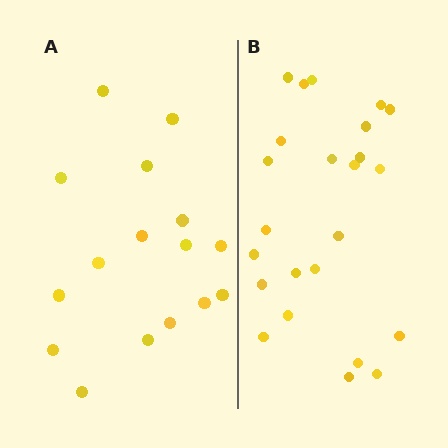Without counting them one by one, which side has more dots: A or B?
Region B (the right region) has more dots.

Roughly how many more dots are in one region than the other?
Region B has roughly 8 or so more dots than region A.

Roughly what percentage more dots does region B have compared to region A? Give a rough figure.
About 50% more.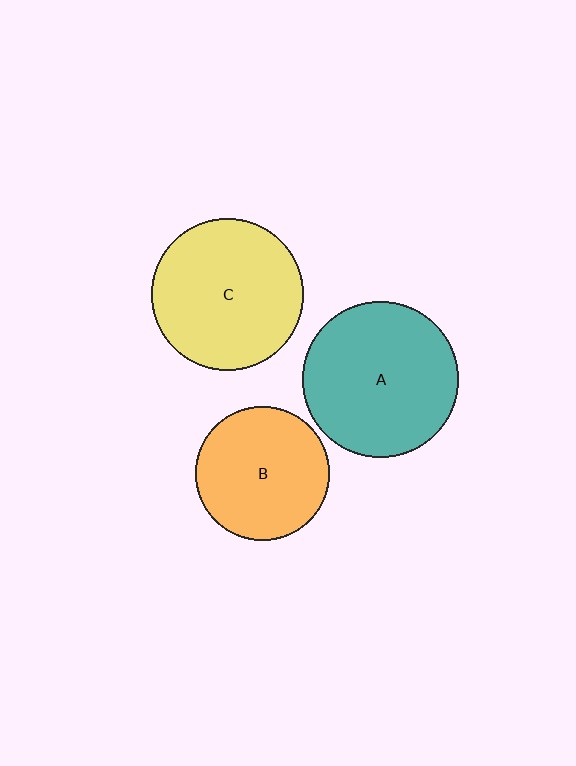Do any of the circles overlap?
No, none of the circles overlap.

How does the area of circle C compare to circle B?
Approximately 1.3 times.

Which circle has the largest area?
Circle A (teal).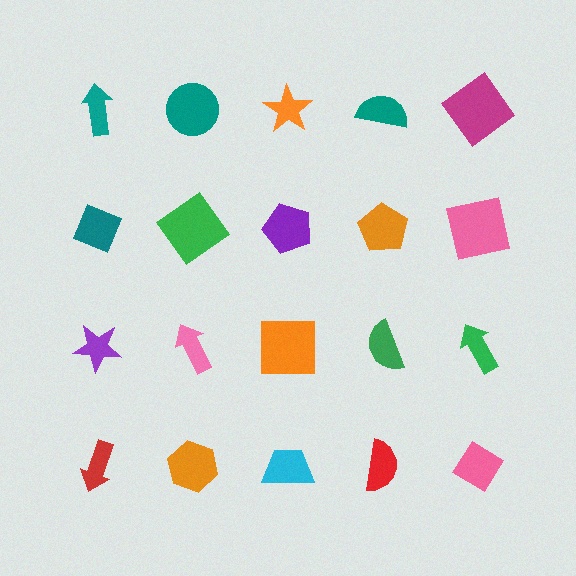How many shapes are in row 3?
5 shapes.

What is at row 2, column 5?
A pink square.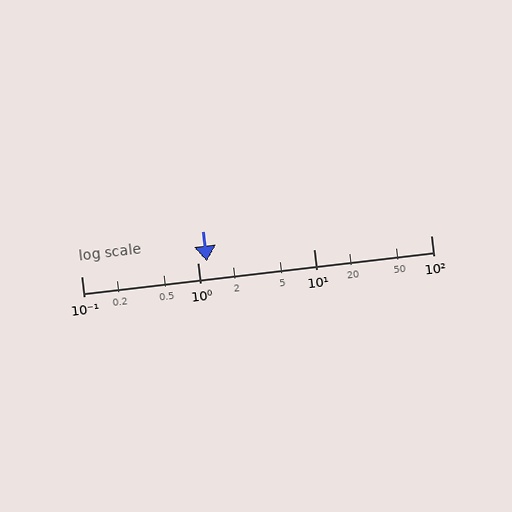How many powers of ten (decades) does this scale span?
The scale spans 3 decades, from 0.1 to 100.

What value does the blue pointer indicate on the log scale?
The pointer indicates approximately 1.2.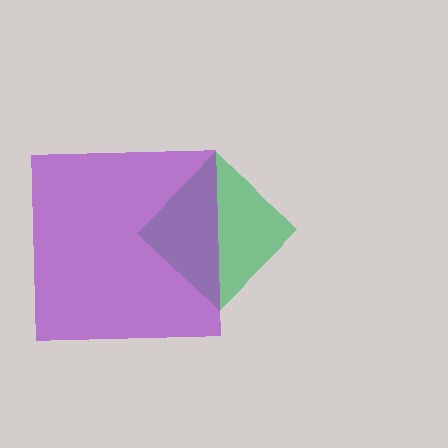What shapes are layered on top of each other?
The layered shapes are: a green diamond, a purple square.